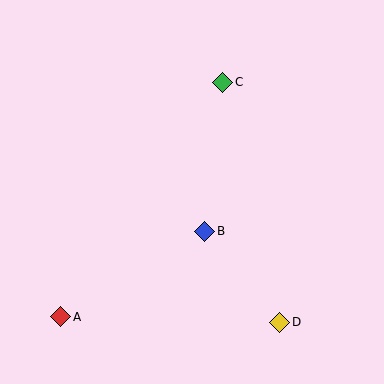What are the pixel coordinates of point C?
Point C is at (223, 82).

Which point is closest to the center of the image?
Point B at (204, 231) is closest to the center.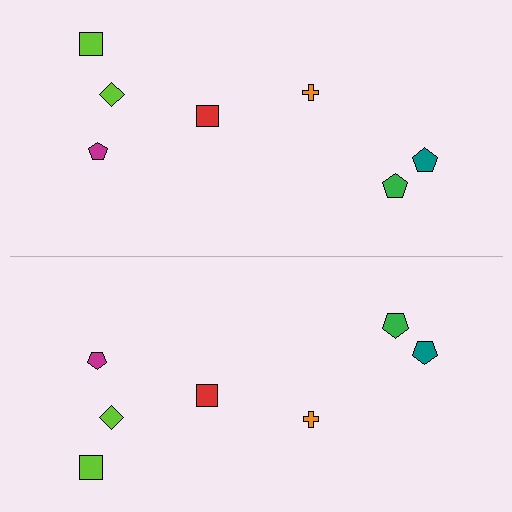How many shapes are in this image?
There are 14 shapes in this image.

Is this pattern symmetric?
Yes, this pattern has bilateral (reflection) symmetry.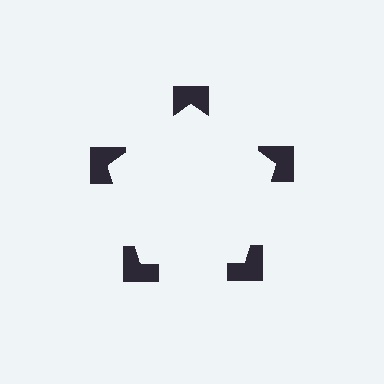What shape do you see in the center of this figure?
An illusory pentagon — its edges are inferred from the aligned wedge cuts in the notched squares, not physically drawn.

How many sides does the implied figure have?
5 sides.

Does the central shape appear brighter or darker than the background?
It typically appears slightly brighter than the background, even though no actual brightness change is drawn.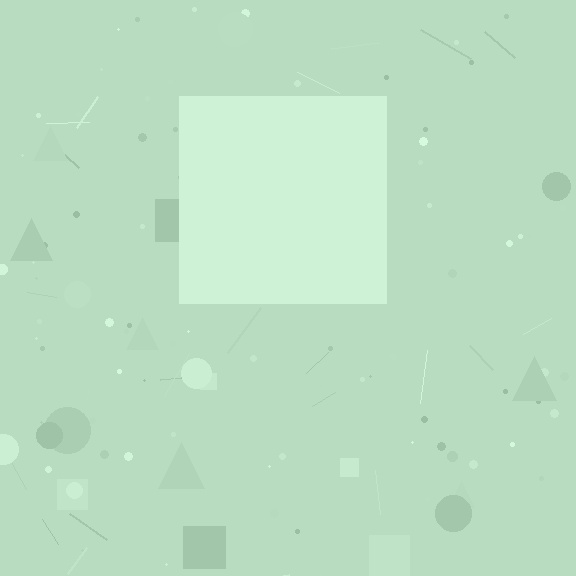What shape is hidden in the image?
A square is hidden in the image.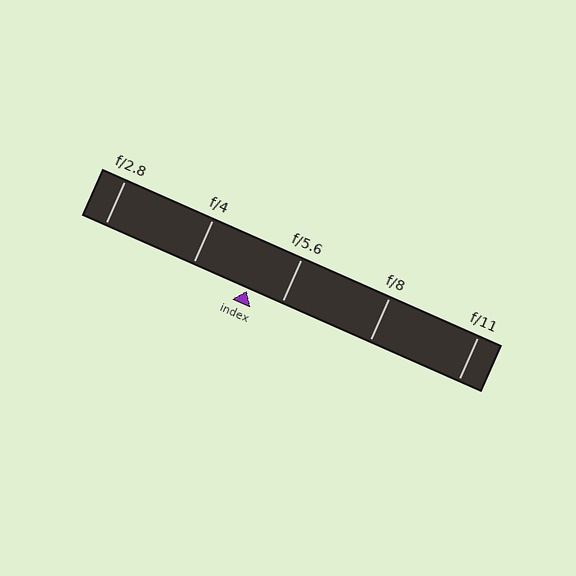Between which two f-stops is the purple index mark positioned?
The index mark is between f/4 and f/5.6.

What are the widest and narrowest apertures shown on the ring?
The widest aperture shown is f/2.8 and the narrowest is f/11.